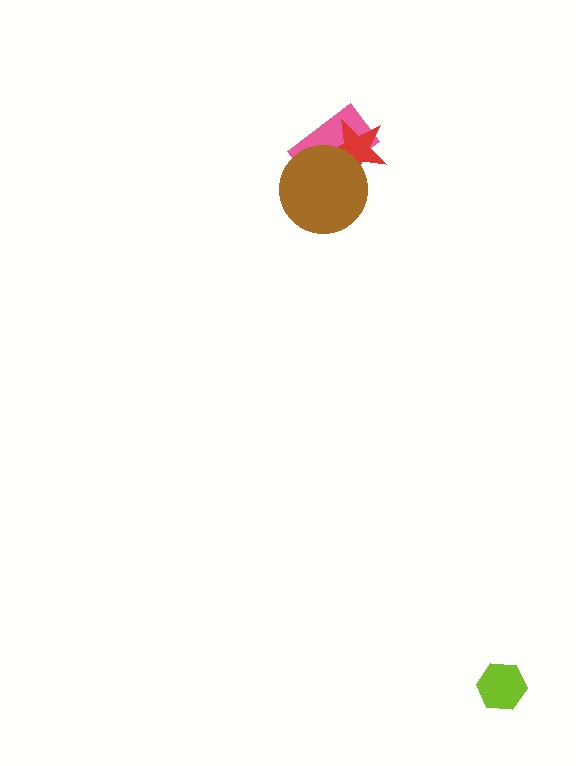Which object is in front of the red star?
The brown circle is in front of the red star.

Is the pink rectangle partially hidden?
Yes, it is partially covered by another shape.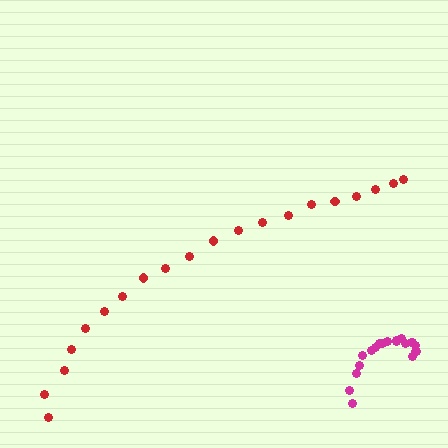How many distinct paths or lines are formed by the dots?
There are 2 distinct paths.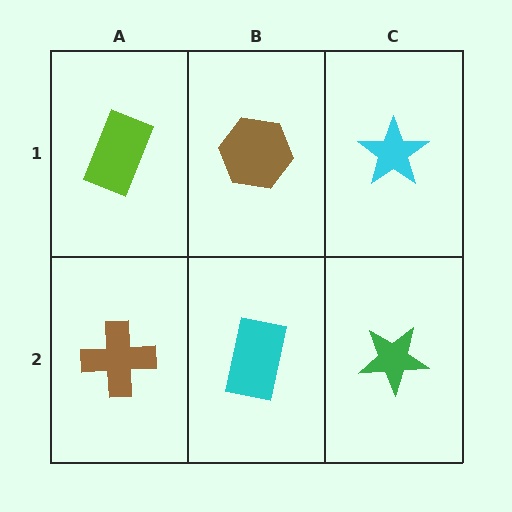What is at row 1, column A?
A lime rectangle.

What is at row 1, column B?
A brown hexagon.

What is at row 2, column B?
A cyan rectangle.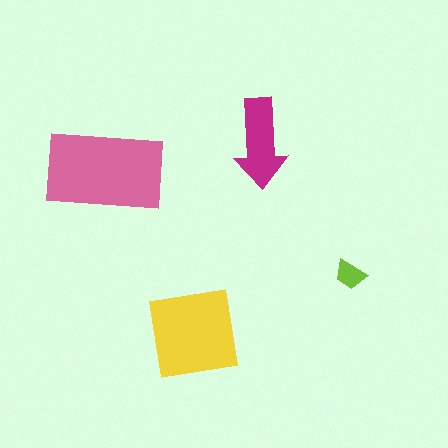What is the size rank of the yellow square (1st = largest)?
2nd.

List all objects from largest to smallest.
The pink rectangle, the yellow square, the magenta arrow, the lime trapezoid.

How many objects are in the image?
There are 4 objects in the image.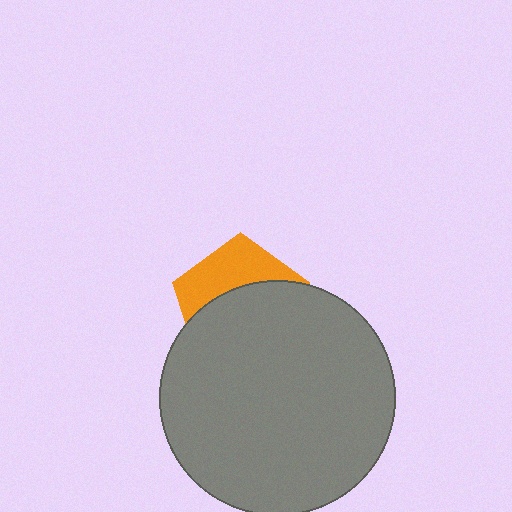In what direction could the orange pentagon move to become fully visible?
The orange pentagon could move up. That would shift it out from behind the gray circle entirely.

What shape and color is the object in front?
The object in front is a gray circle.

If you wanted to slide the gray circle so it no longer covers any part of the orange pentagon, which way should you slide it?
Slide it down — that is the most direct way to separate the two shapes.